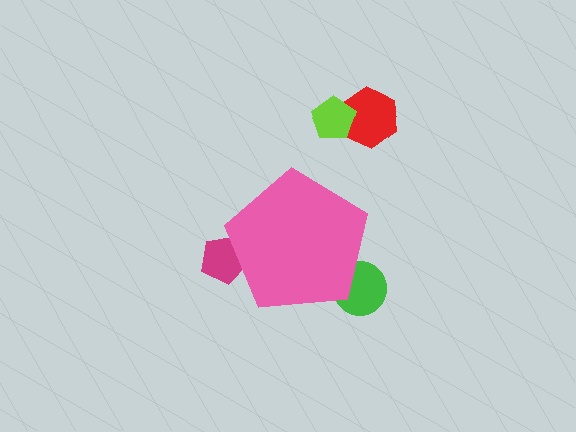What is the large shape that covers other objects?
A pink pentagon.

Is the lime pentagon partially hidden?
No, the lime pentagon is fully visible.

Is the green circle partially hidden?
Yes, the green circle is partially hidden behind the pink pentagon.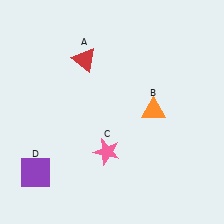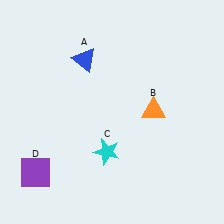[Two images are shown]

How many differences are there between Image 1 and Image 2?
There are 2 differences between the two images.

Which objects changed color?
A changed from red to blue. C changed from pink to cyan.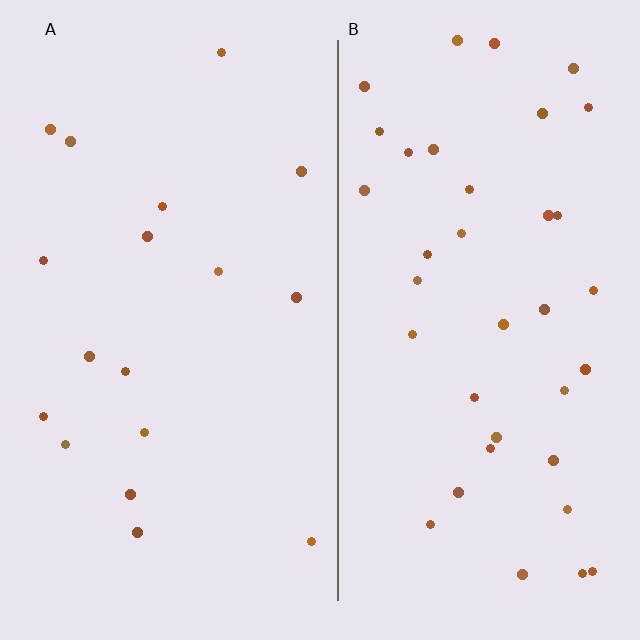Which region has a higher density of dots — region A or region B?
B (the right).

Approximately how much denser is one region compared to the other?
Approximately 2.1× — region B over region A.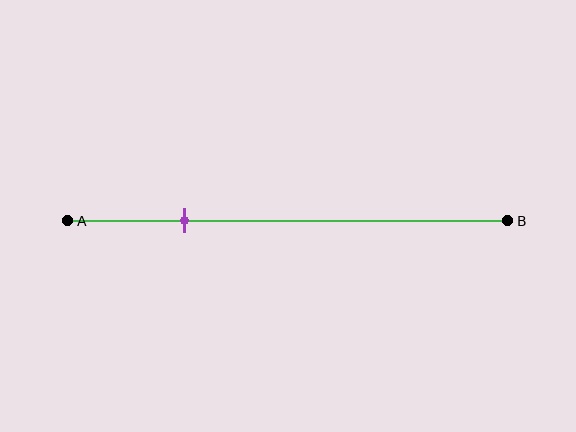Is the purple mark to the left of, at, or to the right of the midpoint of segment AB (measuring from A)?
The purple mark is to the left of the midpoint of segment AB.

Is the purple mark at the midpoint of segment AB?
No, the mark is at about 25% from A, not at the 50% midpoint.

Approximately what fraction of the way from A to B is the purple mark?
The purple mark is approximately 25% of the way from A to B.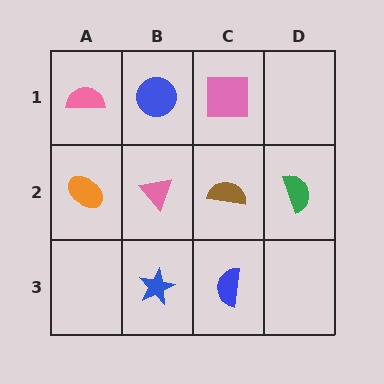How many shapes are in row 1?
3 shapes.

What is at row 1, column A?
A pink semicircle.